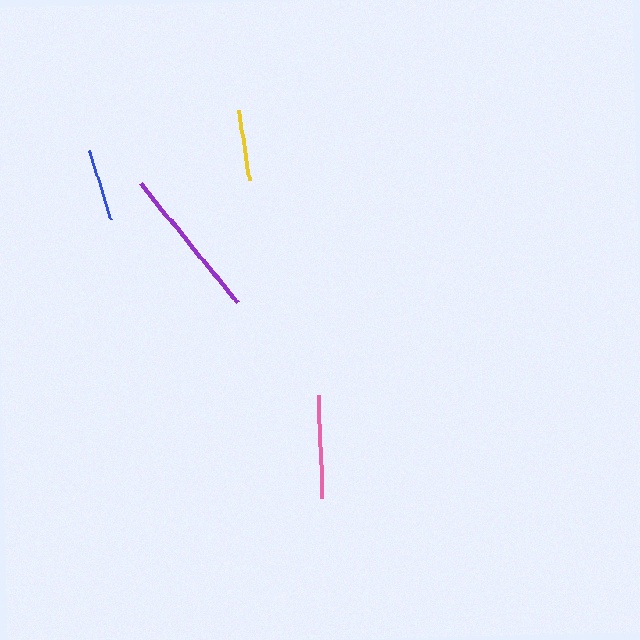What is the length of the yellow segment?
The yellow segment is approximately 71 pixels long.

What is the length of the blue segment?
The blue segment is approximately 72 pixels long.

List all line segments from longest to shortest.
From longest to shortest: purple, pink, blue, yellow.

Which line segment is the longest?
The purple line is the longest at approximately 153 pixels.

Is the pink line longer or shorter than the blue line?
The pink line is longer than the blue line.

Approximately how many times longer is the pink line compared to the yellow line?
The pink line is approximately 1.5 times the length of the yellow line.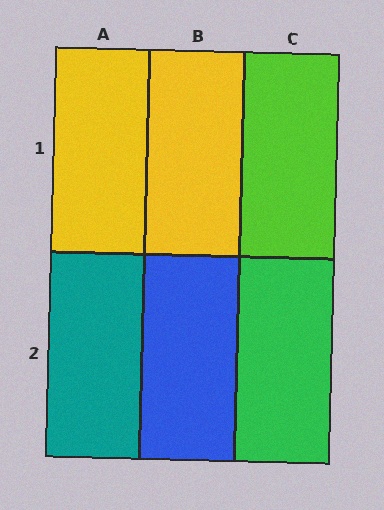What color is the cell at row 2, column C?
Green.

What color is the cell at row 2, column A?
Teal.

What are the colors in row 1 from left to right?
Yellow, yellow, lime.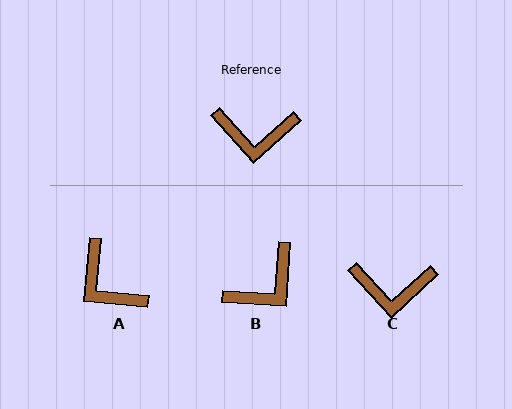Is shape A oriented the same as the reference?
No, it is off by about 47 degrees.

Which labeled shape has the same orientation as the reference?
C.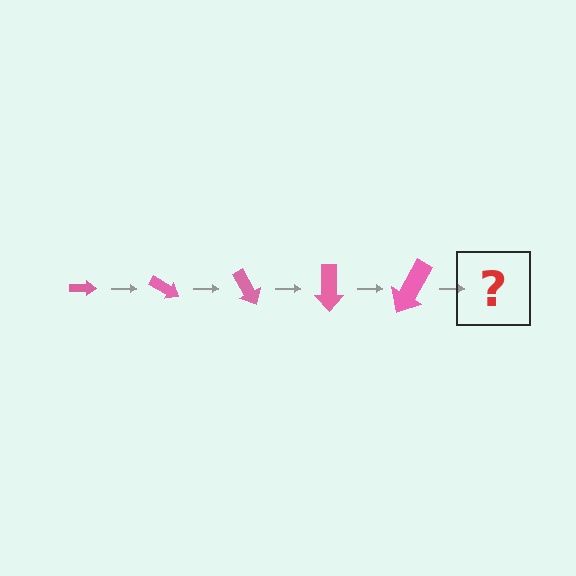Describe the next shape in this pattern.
It should be an arrow, larger than the previous one and rotated 150 degrees from the start.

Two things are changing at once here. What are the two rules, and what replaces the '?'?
The two rules are that the arrow grows larger each step and it rotates 30 degrees each step. The '?' should be an arrow, larger than the previous one and rotated 150 degrees from the start.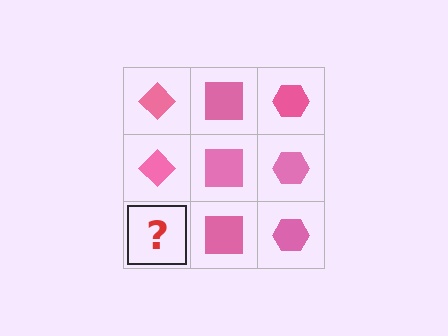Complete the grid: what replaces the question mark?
The question mark should be replaced with a pink diamond.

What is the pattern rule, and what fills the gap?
The rule is that each column has a consistent shape. The gap should be filled with a pink diamond.